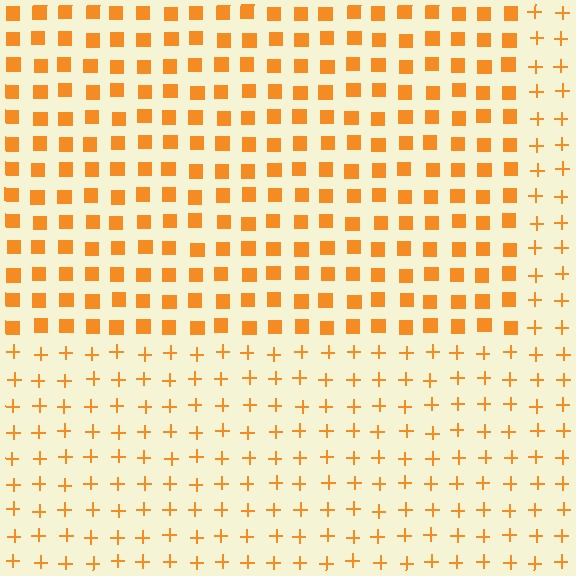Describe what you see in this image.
The image is filled with small orange elements arranged in a uniform grid. A rectangle-shaped region contains squares, while the surrounding area contains plus signs. The boundary is defined purely by the change in element shape.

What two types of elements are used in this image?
The image uses squares inside the rectangle region and plus signs outside it.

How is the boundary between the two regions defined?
The boundary is defined by a change in element shape: squares inside vs. plus signs outside. All elements share the same color and spacing.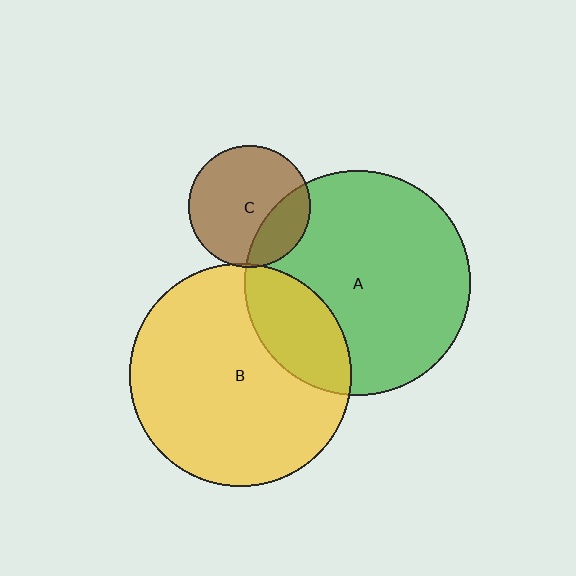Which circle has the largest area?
Circle A (green).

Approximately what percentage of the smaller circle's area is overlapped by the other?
Approximately 20%.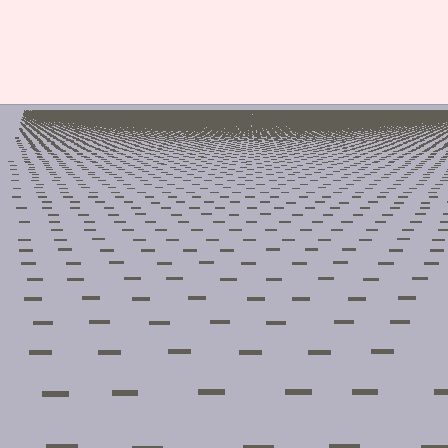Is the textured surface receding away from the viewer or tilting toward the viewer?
The surface is receding away from the viewer. Texture elements get smaller and denser toward the top.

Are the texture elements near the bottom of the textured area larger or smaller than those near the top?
Larger. Near the bottom, elements are closer to the viewer and appear at a bigger on-screen size.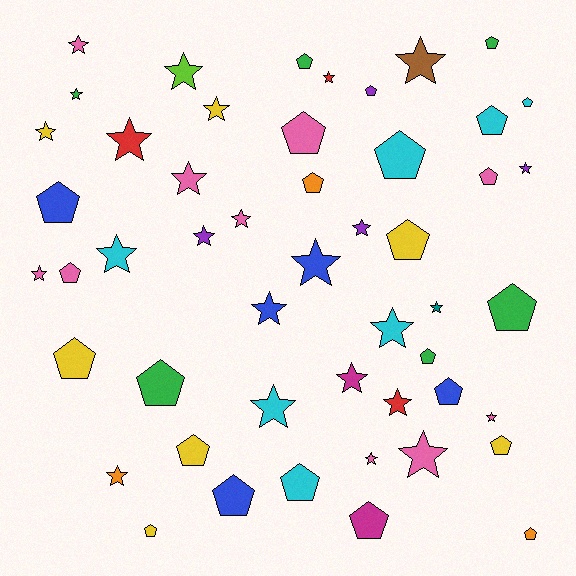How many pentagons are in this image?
There are 24 pentagons.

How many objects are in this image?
There are 50 objects.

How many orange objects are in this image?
There are 3 orange objects.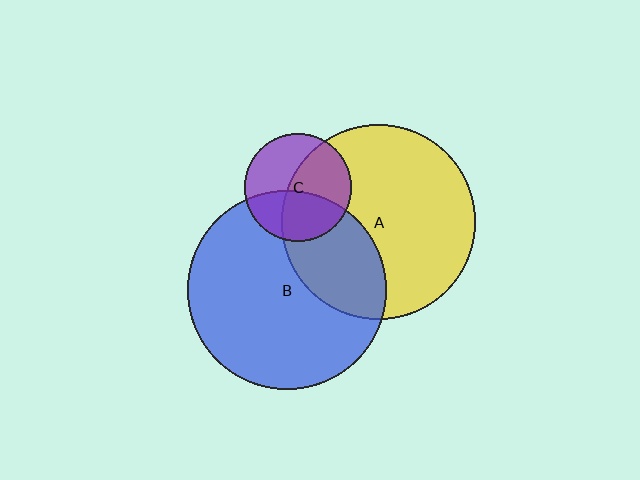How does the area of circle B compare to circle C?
Approximately 3.4 times.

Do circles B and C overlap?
Yes.